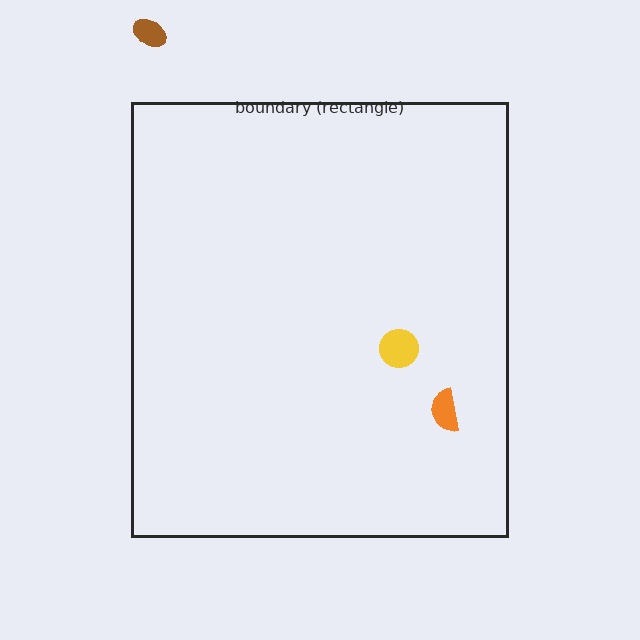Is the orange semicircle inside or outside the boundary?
Inside.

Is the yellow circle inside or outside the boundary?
Inside.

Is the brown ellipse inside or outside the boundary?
Outside.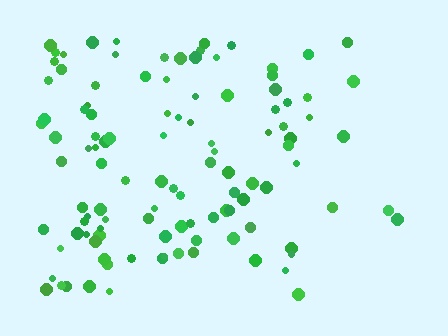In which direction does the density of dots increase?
From right to left, with the left side densest.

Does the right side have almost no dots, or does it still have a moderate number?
Still a moderate number, just noticeably fewer than the left.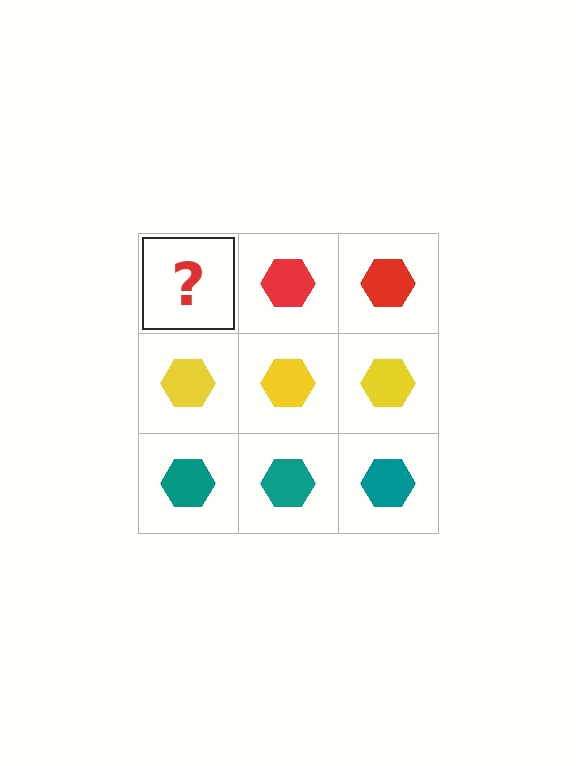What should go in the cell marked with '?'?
The missing cell should contain a red hexagon.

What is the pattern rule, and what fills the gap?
The rule is that each row has a consistent color. The gap should be filled with a red hexagon.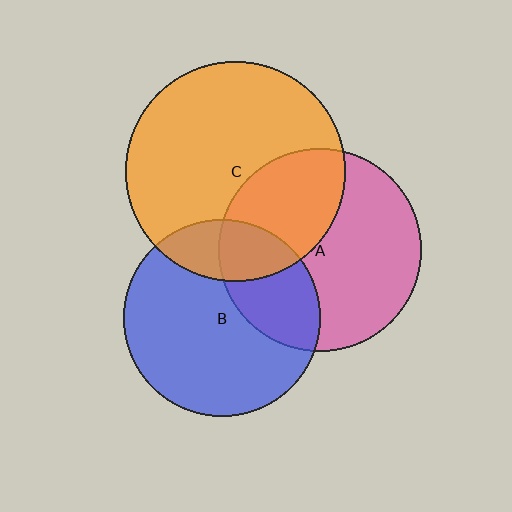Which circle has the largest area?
Circle C (orange).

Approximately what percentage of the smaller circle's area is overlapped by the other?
Approximately 35%.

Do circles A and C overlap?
Yes.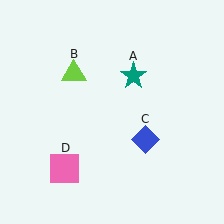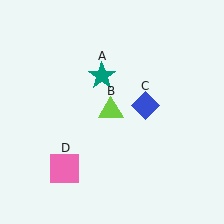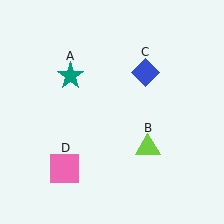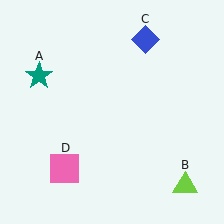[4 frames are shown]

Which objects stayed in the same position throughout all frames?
Pink square (object D) remained stationary.